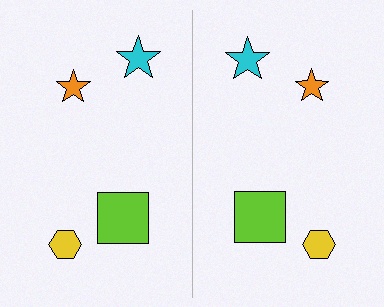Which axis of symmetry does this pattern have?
The pattern has a vertical axis of symmetry running through the center of the image.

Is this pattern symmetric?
Yes, this pattern has bilateral (reflection) symmetry.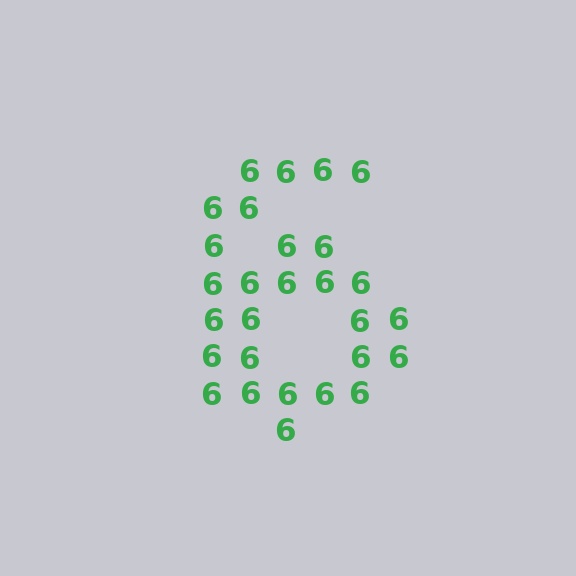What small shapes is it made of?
It is made of small digit 6's.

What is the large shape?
The large shape is the digit 6.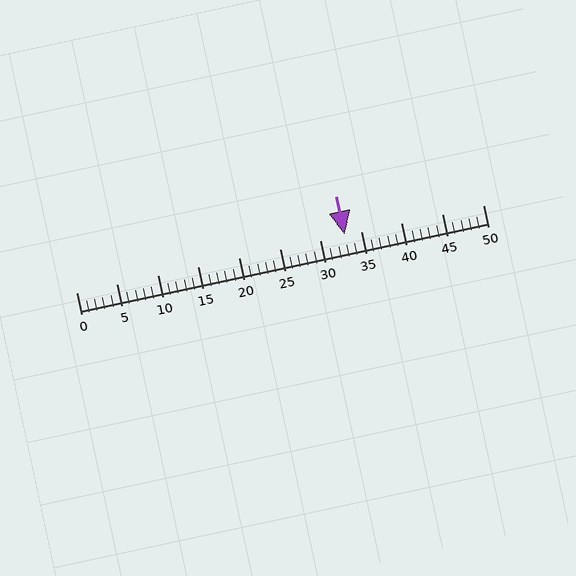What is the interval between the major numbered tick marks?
The major tick marks are spaced 5 units apart.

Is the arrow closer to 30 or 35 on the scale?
The arrow is closer to 35.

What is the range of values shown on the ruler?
The ruler shows values from 0 to 50.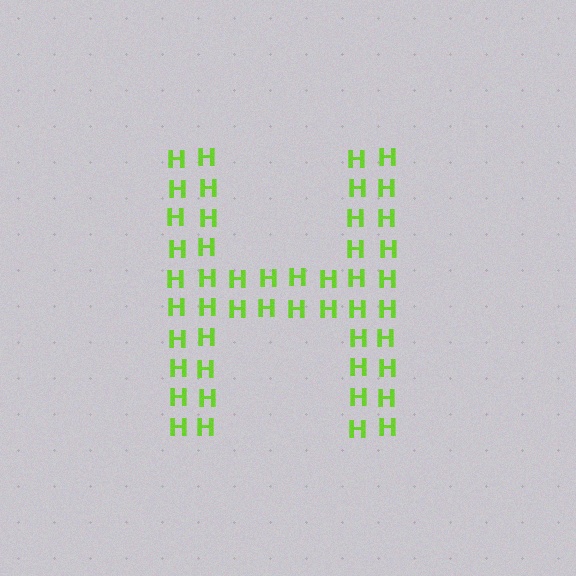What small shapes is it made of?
It is made of small letter H's.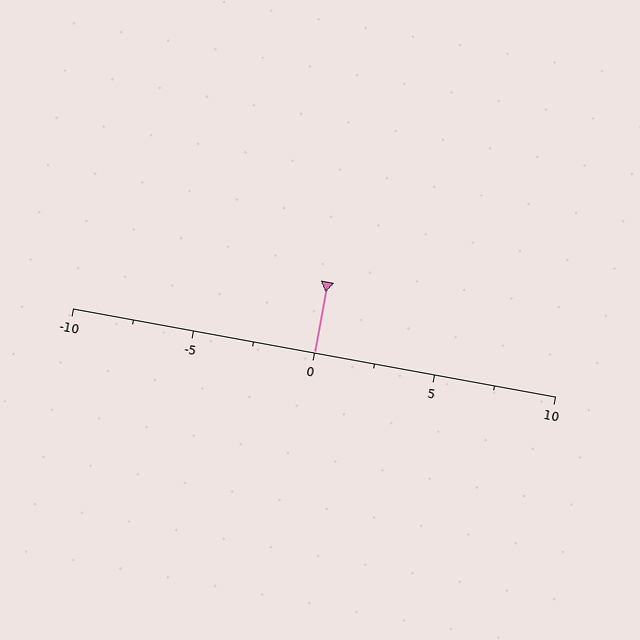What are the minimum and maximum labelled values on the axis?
The axis runs from -10 to 10.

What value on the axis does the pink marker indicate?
The marker indicates approximately 0.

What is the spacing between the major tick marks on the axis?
The major ticks are spaced 5 apart.